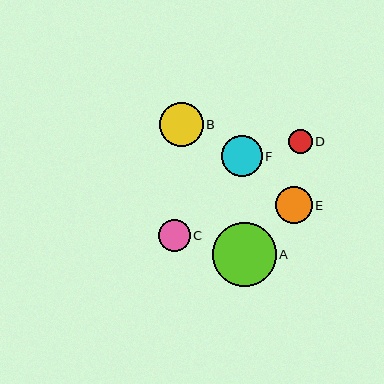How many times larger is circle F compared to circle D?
Circle F is approximately 1.7 times the size of circle D.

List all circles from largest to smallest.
From largest to smallest: A, B, F, E, C, D.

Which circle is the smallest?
Circle D is the smallest with a size of approximately 24 pixels.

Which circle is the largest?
Circle A is the largest with a size of approximately 64 pixels.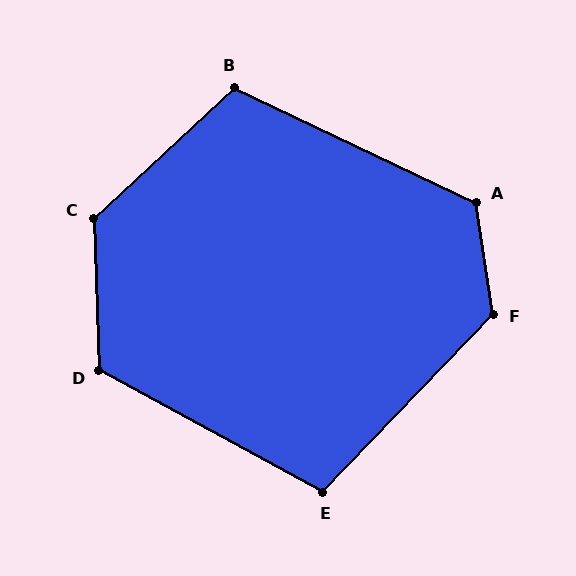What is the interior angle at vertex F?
Approximately 128 degrees (obtuse).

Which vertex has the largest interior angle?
C, at approximately 131 degrees.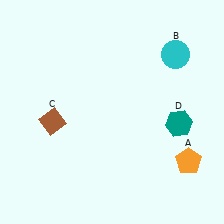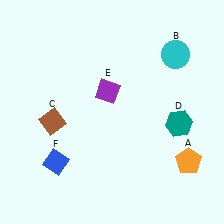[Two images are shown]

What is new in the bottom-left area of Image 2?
A blue diamond (F) was added in the bottom-left area of Image 2.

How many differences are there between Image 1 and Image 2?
There are 2 differences between the two images.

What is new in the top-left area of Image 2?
A purple diamond (E) was added in the top-left area of Image 2.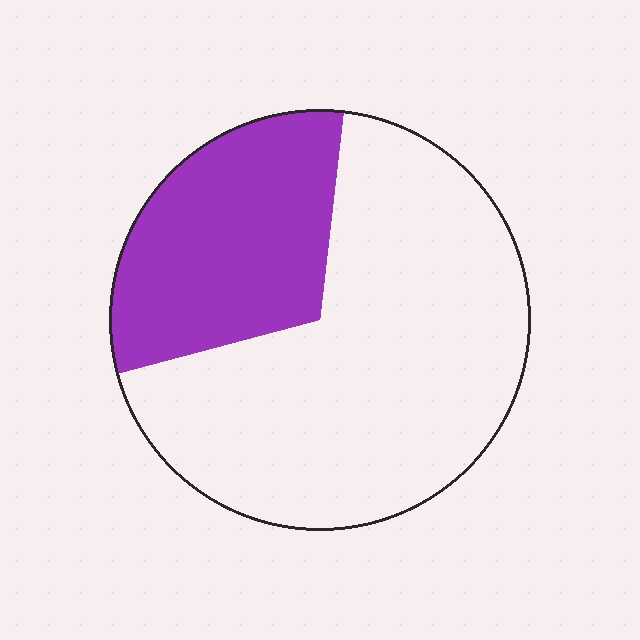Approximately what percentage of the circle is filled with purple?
Approximately 30%.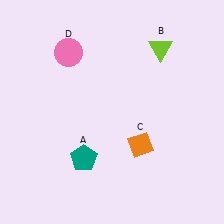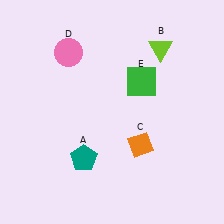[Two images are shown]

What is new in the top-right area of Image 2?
A green square (E) was added in the top-right area of Image 2.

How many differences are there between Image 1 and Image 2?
There is 1 difference between the two images.